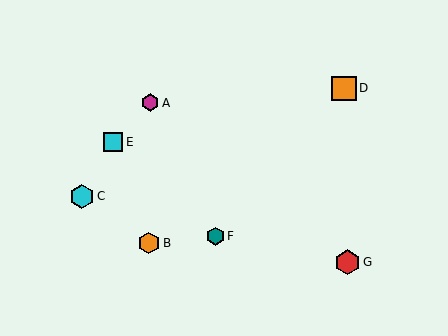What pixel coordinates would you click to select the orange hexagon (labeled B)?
Click at (149, 243) to select the orange hexagon B.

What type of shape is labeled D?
Shape D is an orange square.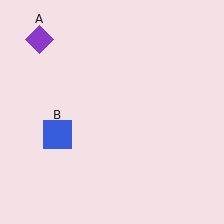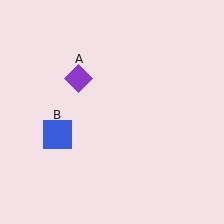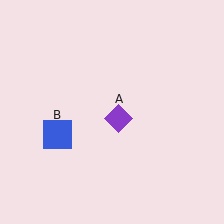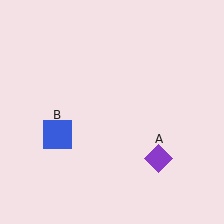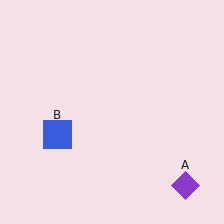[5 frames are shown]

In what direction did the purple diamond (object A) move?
The purple diamond (object A) moved down and to the right.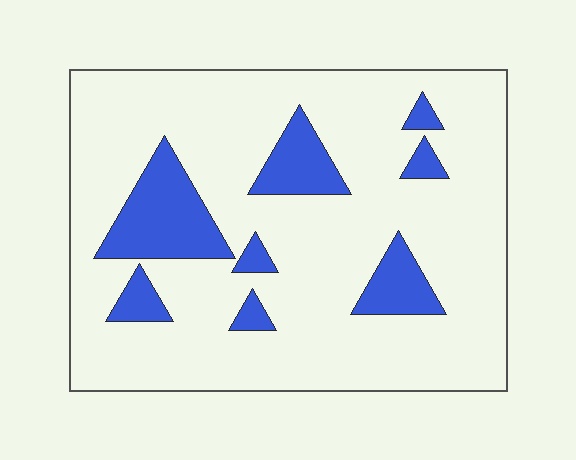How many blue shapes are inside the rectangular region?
8.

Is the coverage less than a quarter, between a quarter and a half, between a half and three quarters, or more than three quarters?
Less than a quarter.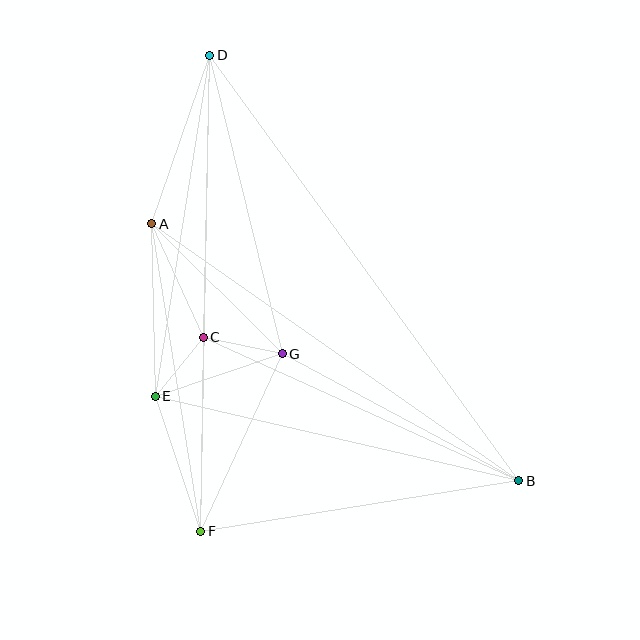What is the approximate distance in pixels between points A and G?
The distance between A and G is approximately 184 pixels.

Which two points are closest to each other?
Points C and E are closest to each other.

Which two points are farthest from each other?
Points B and D are farthest from each other.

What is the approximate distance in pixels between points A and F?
The distance between A and F is approximately 312 pixels.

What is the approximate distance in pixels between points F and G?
The distance between F and G is approximately 196 pixels.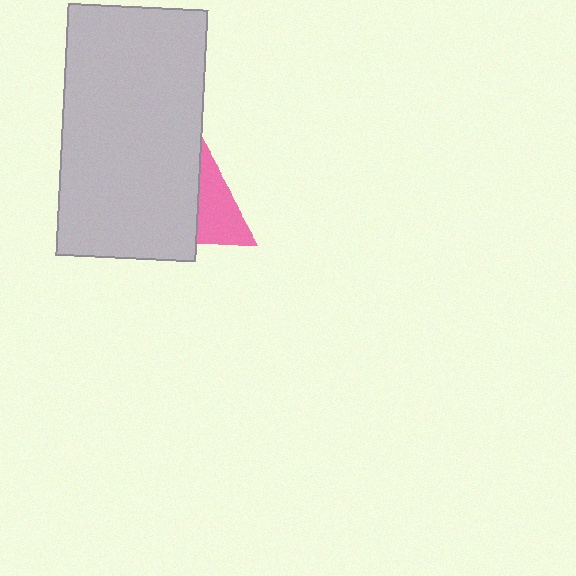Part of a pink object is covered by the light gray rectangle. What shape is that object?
It is a triangle.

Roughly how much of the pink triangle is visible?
About half of it is visible (roughly 48%).